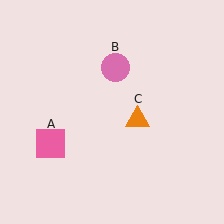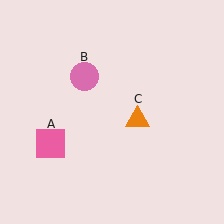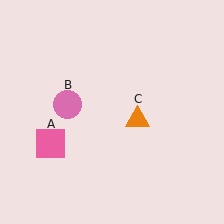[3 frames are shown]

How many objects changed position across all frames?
1 object changed position: pink circle (object B).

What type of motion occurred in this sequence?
The pink circle (object B) rotated counterclockwise around the center of the scene.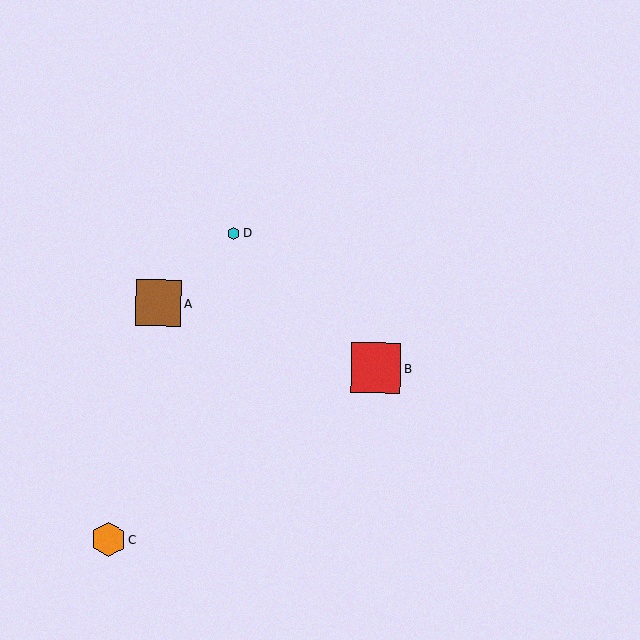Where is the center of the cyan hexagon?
The center of the cyan hexagon is at (233, 233).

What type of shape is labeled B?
Shape B is a red square.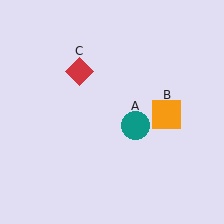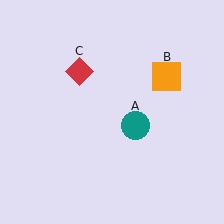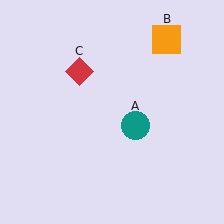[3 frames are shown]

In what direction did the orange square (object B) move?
The orange square (object B) moved up.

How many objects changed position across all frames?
1 object changed position: orange square (object B).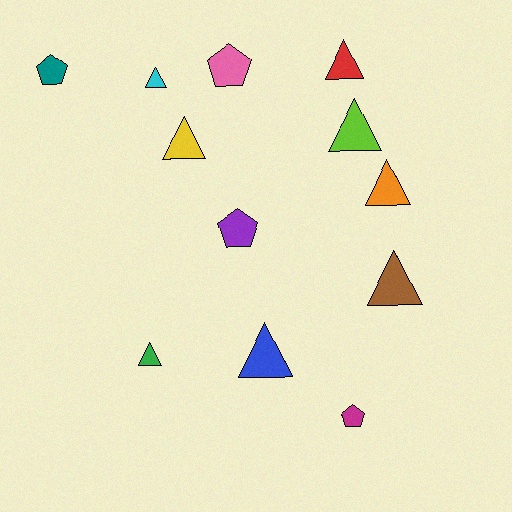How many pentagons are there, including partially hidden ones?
There are 4 pentagons.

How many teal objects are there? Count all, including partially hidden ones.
There is 1 teal object.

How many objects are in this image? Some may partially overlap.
There are 12 objects.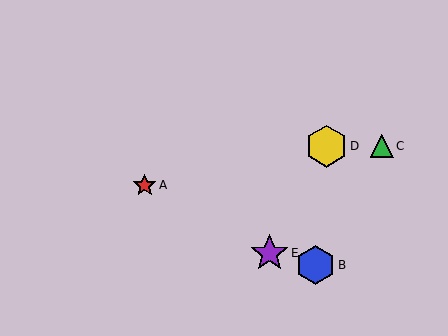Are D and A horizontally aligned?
No, D is at y≈146 and A is at y≈185.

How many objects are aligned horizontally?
2 objects (C, D) are aligned horizontally.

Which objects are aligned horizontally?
Objects C, D are aligned horizontally.